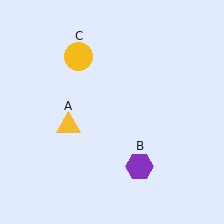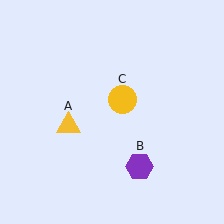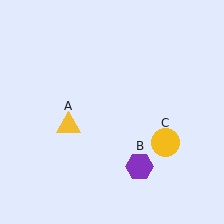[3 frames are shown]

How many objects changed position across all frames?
1 object changed position: yellow circle (object C).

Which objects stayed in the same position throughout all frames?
Yellow triangle (object A) and purple hexagon (object B) remained stationary.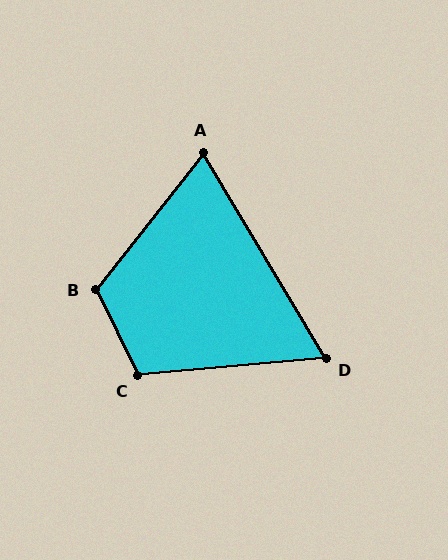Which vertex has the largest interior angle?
B, at approximately 116 degrees.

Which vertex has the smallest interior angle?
D, at approximately 64 degrees.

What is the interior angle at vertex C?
Approximately 111 degrees (obtuse).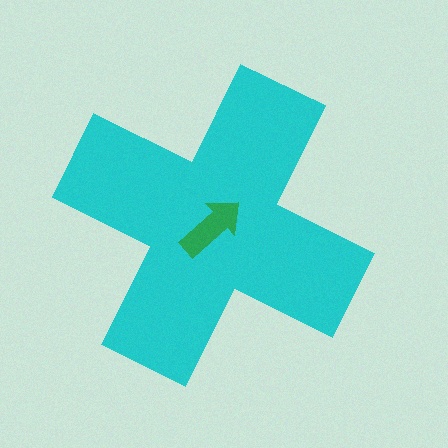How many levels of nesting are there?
2.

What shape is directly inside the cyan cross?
The green arrow.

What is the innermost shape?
The green arrow.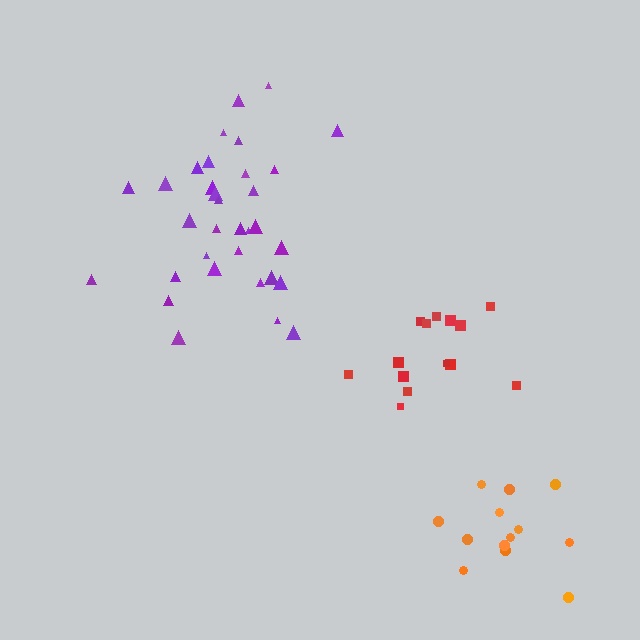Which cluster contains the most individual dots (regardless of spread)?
Purple (33).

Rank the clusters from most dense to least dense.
purple, red, orange.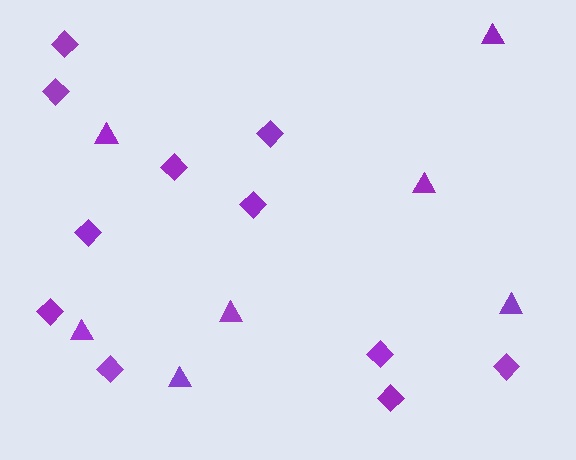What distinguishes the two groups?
There are 2 groups: one group of diamonds (11) and one group of triangles (7).